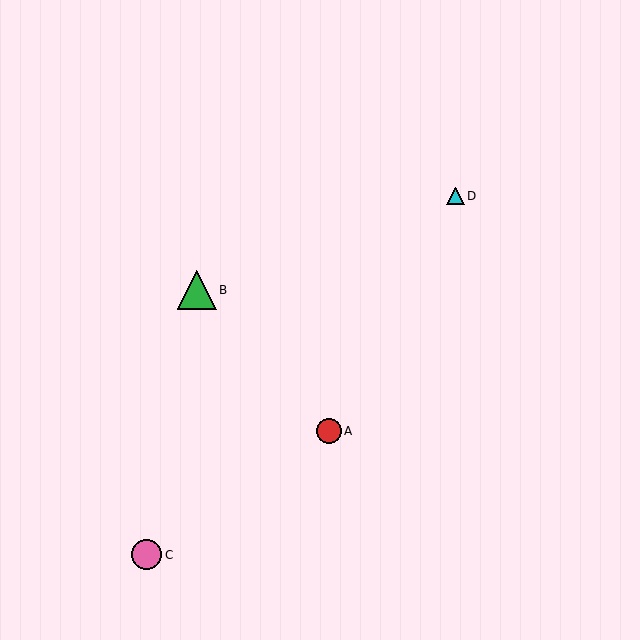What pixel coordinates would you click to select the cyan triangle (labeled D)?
Click at (455, 196) to select the cyan triangle D.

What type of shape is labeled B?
Shape B is a green triangle.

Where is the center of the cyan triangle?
The center of the cyan triangle is at (455, 196).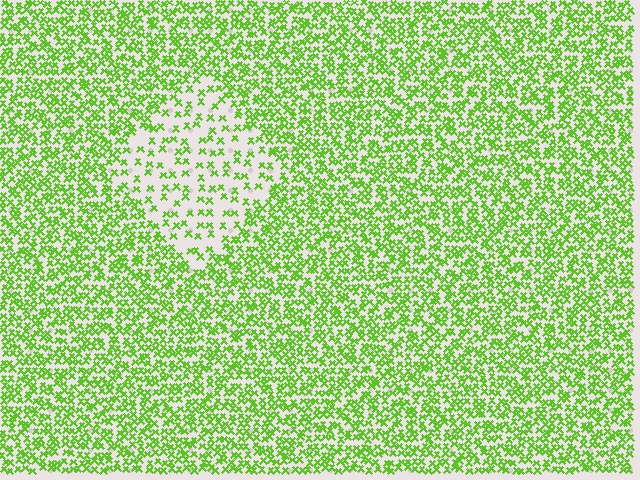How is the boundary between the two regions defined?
The boundary is defined by a change in element density (approximately 2.5x ratio). All elements are the same color, size, and shape.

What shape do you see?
I see a diamond.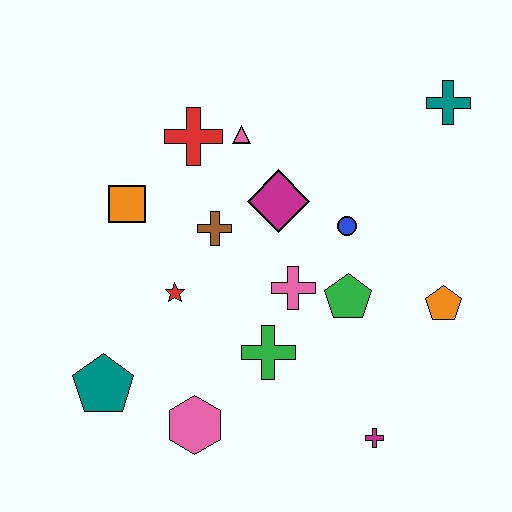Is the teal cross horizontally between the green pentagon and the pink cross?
No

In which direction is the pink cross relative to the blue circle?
The pink cross is below the blue circle.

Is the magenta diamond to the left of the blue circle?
Yes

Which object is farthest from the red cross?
The magenta cross is farthest from the red cross.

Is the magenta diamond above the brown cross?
Yes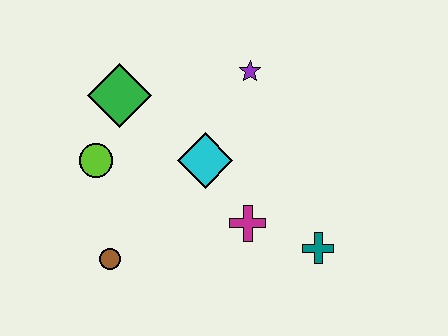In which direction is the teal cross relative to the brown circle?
The teal cross is to the right of the brown circle.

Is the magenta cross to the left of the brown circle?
No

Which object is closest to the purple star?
The cyan diamond is closest to the purple star.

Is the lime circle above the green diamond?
No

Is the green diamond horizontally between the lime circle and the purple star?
Yes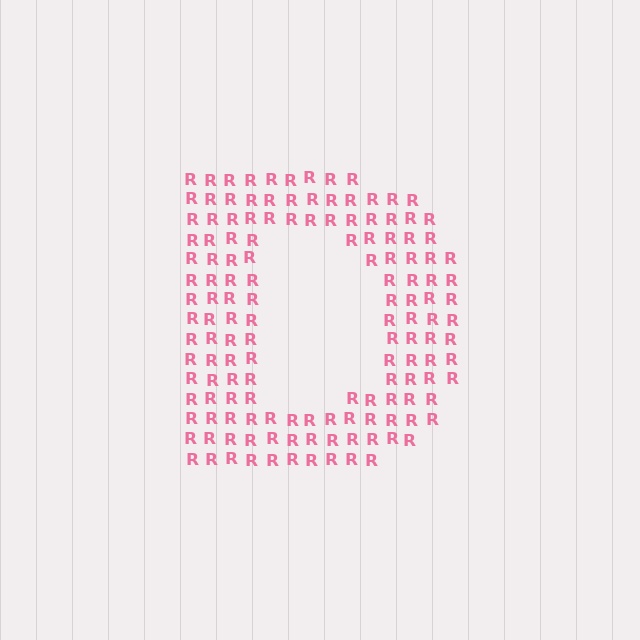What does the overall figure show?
The overall figure shows the letter D.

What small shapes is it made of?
It is made of small letter R's.